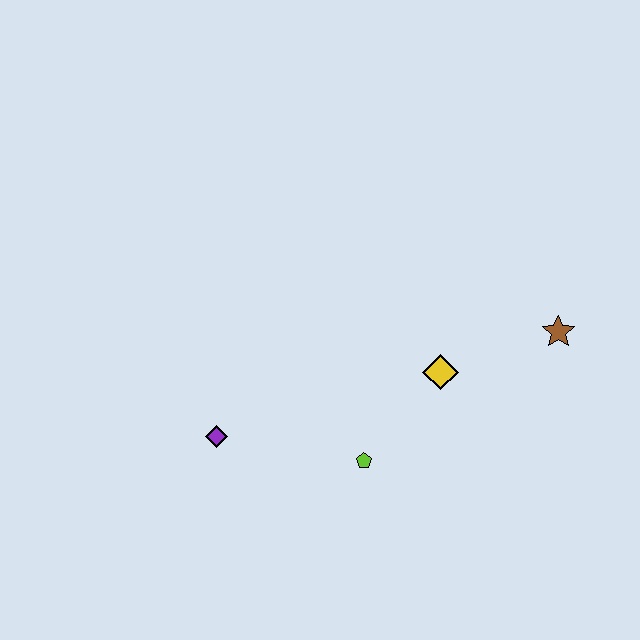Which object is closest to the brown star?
The yellow diamond is closest to the brown star.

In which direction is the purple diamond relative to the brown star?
The purple diamond is to the left of the brown star.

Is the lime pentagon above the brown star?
No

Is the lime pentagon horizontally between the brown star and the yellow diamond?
No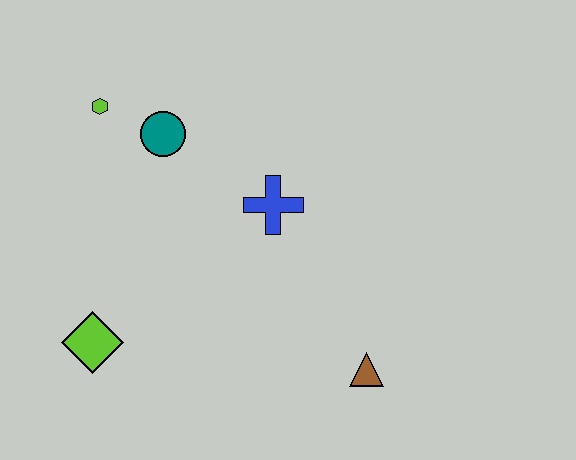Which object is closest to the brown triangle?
The blue cross is closest to the brown triangle.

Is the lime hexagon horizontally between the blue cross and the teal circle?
No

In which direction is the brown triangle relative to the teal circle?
The brown triangle is below the teal circle.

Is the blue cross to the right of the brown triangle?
No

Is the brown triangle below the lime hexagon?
Yes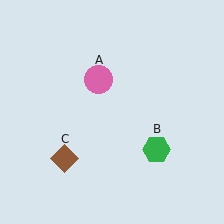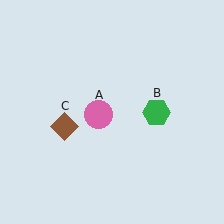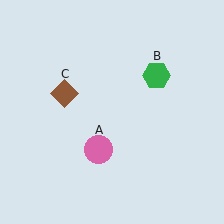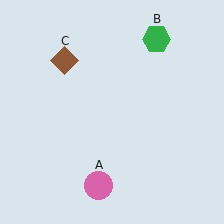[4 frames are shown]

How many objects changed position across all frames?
3 objects changed position: pink circle (object A), green hexagon (object B), brown diamond (object C).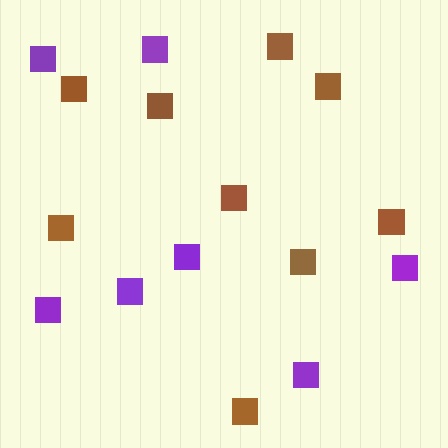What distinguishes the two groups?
There are 2 groups: one group of purple squares (7) and one group of brown squares (9).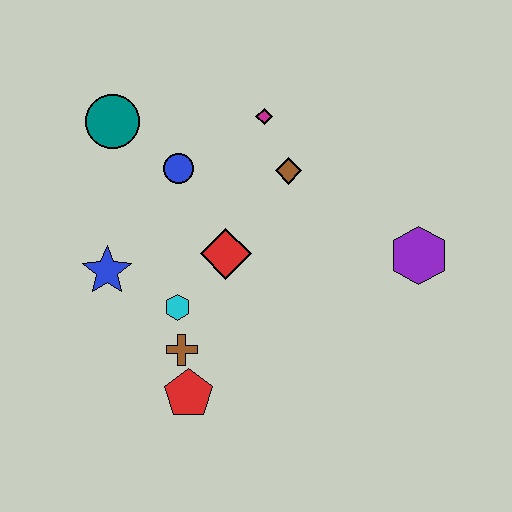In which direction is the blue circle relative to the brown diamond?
The blue circle is to the left of the brown diamond.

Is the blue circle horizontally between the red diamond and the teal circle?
Yes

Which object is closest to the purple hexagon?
The brown diamond is closest to the purple hexagon.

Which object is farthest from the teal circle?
The purple hexagon is farthest from the teal circle.